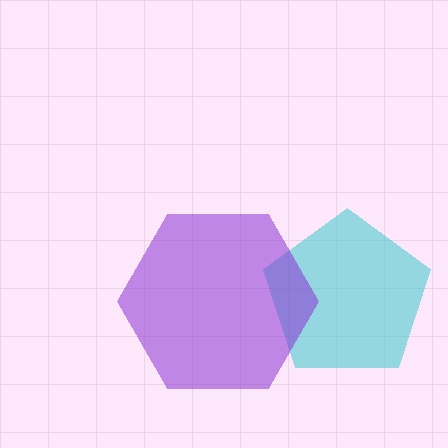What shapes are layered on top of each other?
The layered shapes are: a cyan pentagon, a purple hexagon.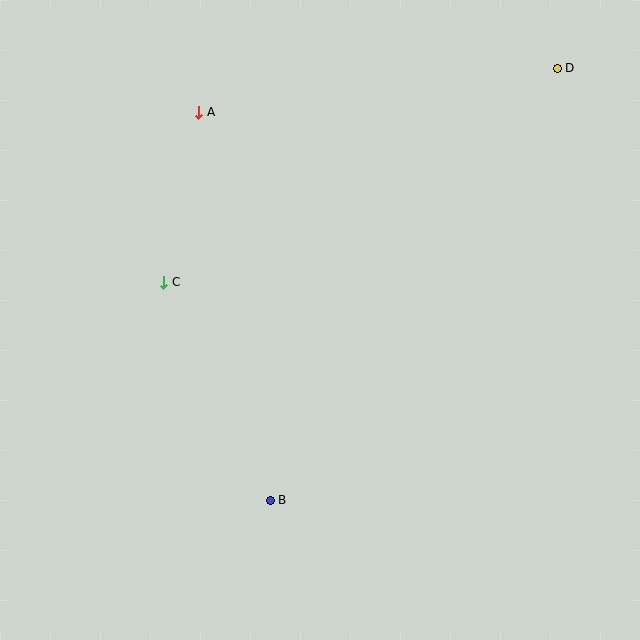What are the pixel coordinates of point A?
Point A is at (199, 112).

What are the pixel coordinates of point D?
Point D is at (557, 68).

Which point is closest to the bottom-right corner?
Point B is closest to the bottom-right corner.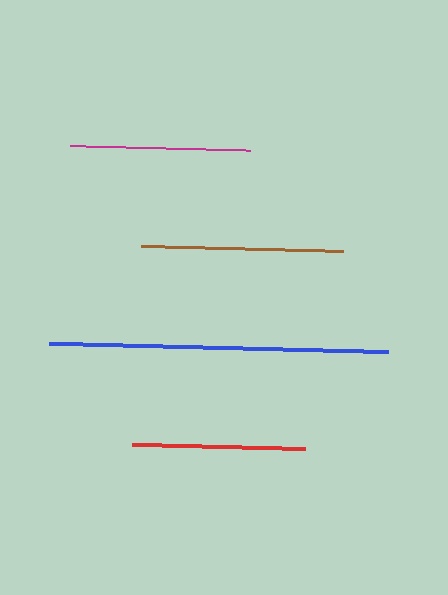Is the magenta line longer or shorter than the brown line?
The brown line is longer than the magenta line.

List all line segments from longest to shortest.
From longest to shortest: blue, brown, magenta, red.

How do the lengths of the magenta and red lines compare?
The magenta and red lines are approximately the same length.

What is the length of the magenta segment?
The magenta segment is approximately 180 pixels long.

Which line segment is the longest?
The blue line is the longest at approximately 339 pixels.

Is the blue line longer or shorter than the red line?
The blue line is longer than the red line.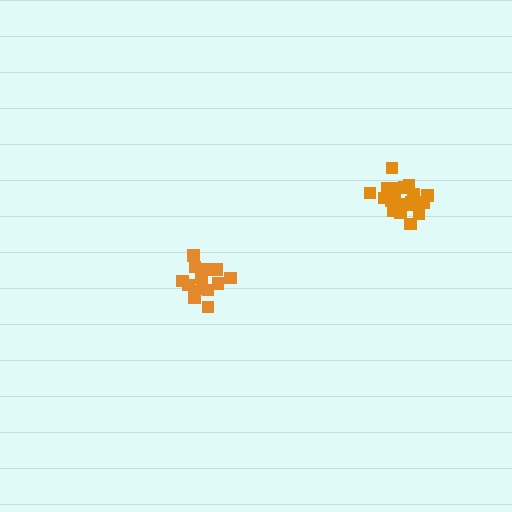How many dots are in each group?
Group 1: 20 dots, Group 2: 15 dots (35 total).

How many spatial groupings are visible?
There are 2 spatial groupings.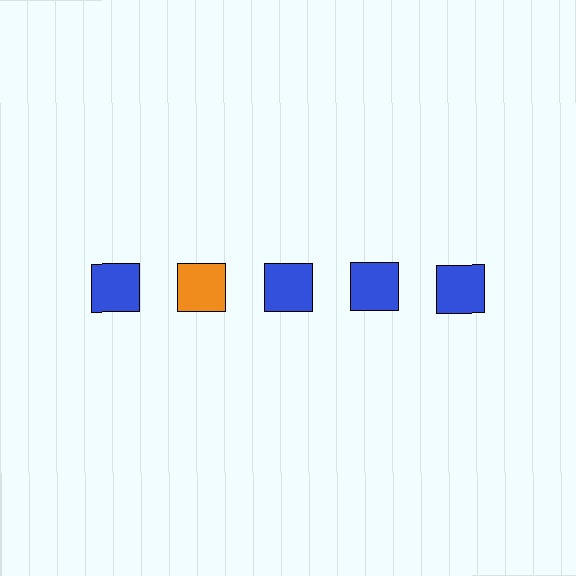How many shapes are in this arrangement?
There are 5 shapes arranged in a grid pattern.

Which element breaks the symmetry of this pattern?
The orange square in the top row, second from left column breaks the symmetry. All other shapes are blue squares.